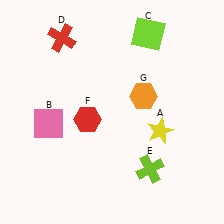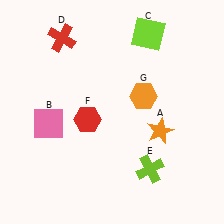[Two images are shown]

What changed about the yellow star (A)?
In Image 1, A is yellow. In Image 2, it changed to orange.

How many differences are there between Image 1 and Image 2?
There is 1 difference between the two images.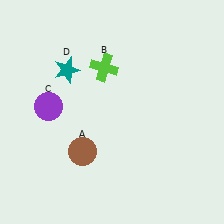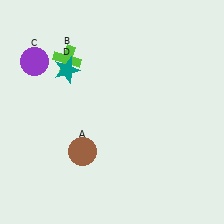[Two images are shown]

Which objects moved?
The objects that moved are: the lime cross (B), the purple circle (C).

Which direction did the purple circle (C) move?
The purple circle (C) moved up.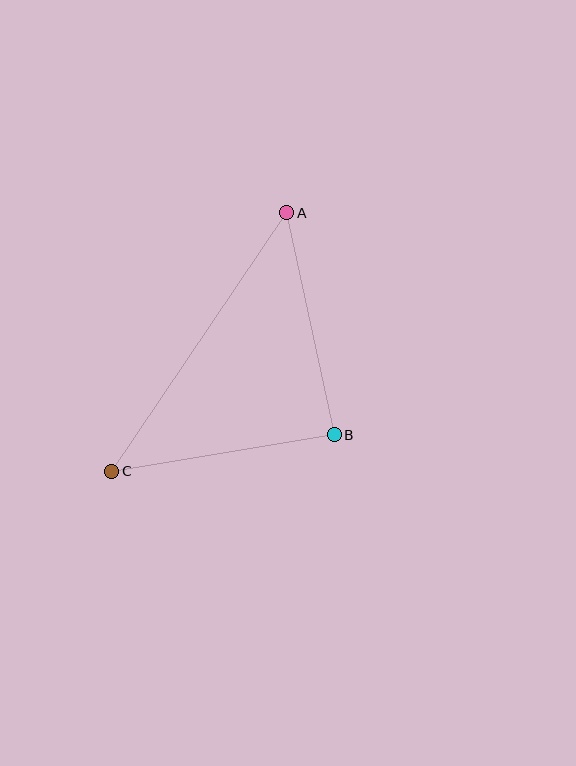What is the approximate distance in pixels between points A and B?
The distance between A and B is approximately 227 pixels.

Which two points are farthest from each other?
Points A and C are farthest from each other.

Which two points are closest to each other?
Points B and C are closest to each other.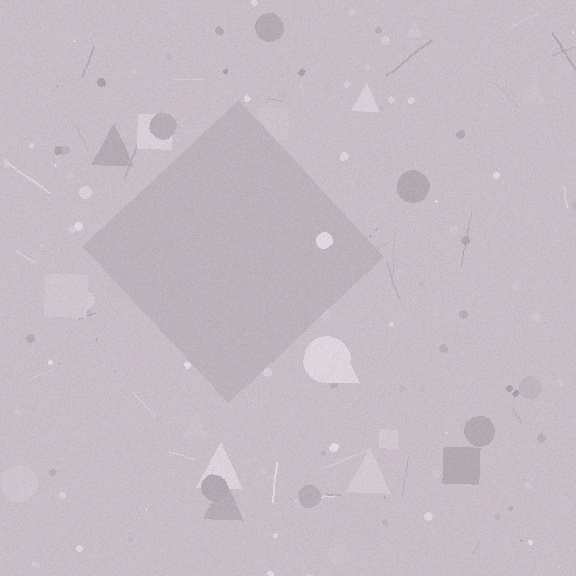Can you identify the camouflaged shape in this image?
The camouflaged shape is a diamond.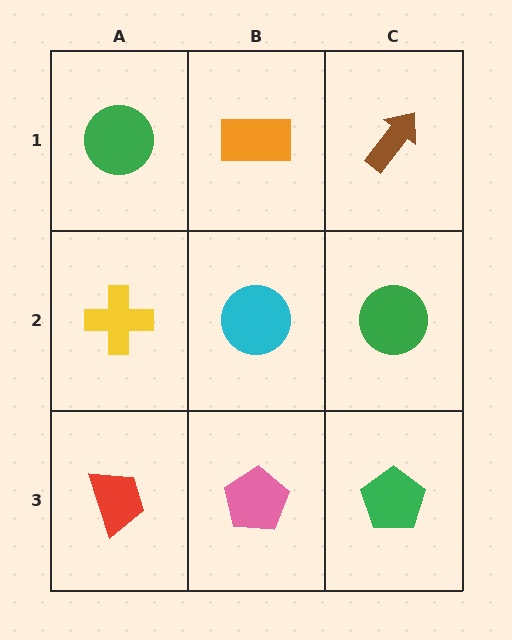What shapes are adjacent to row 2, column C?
A brown arrow (row 1, column C), a green pentagon (row 3, column C), a cyan circle (row 2, column B).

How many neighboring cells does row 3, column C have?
2.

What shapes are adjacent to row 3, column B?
A cyan circle (row 2, column B), a red trapezoid (row 3, column A), a green pentagon (row 3, column C).